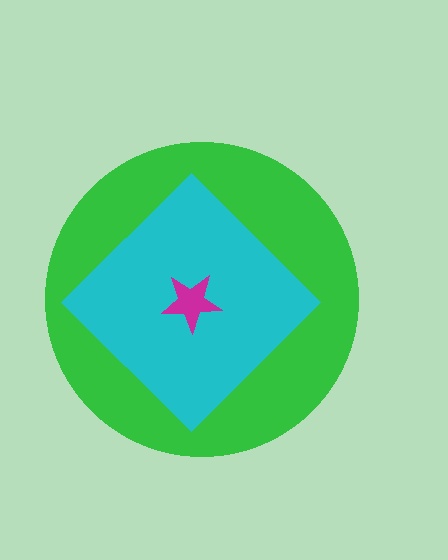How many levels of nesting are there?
3.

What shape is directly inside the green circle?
The cyan diamond.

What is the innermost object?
The magenta star.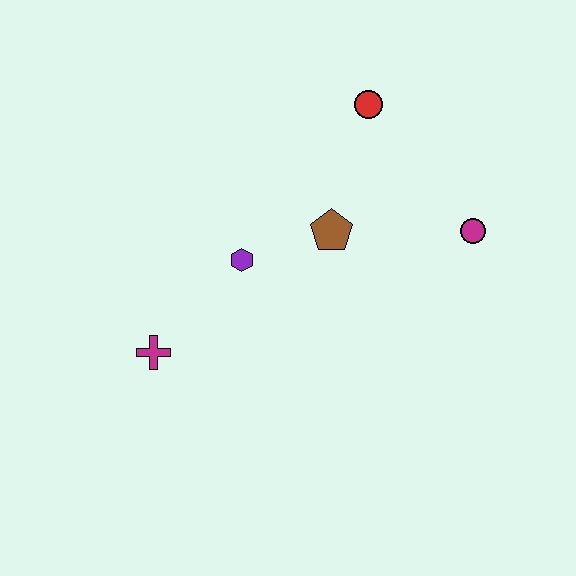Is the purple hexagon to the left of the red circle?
Yes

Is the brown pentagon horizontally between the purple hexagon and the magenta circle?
Yes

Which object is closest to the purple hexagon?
The brown pentagon is closest to the purple hexagon.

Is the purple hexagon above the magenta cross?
Yes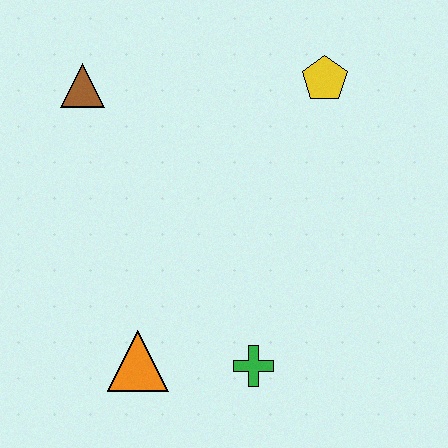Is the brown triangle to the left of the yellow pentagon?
Yes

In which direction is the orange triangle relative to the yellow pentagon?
The orange triangle is below the yellow pentagon.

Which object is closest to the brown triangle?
The yellow pentagon is closest to the brown triangle.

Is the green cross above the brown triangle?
No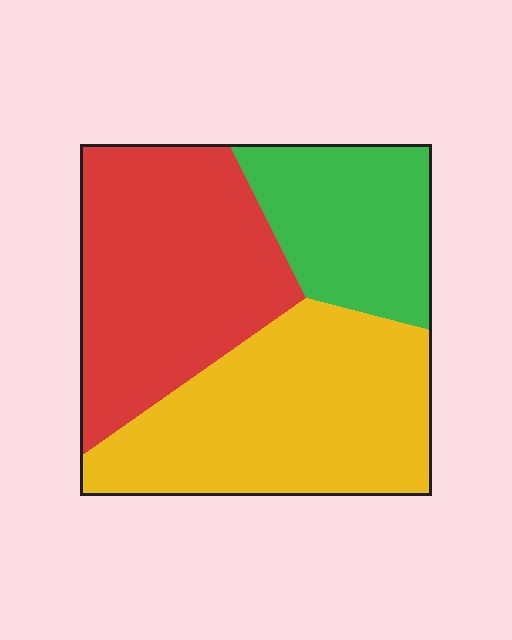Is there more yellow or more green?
Yellow.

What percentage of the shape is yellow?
Yellow takes up about two fifths (2/5) of the shape.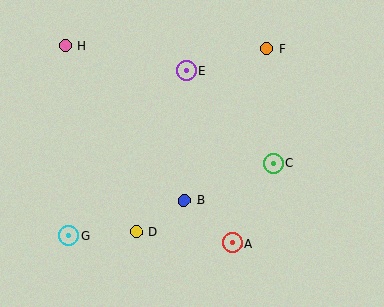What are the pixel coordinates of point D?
Point D is at (136, 232).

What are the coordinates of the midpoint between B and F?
The midpoint between B and F is at (226, 124).